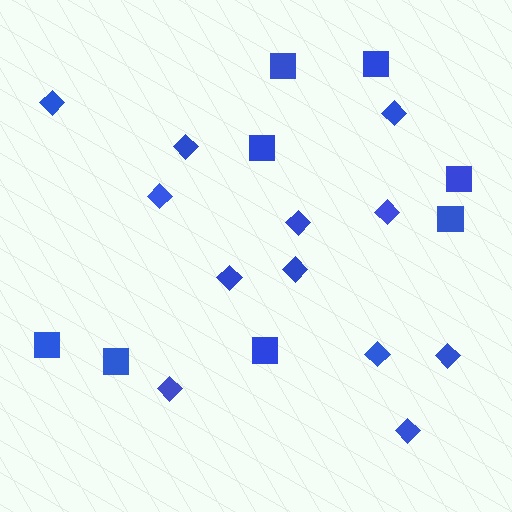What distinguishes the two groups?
There are 2 groups: one group of squares (8) and one group of diamonds (12).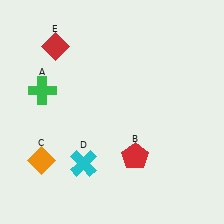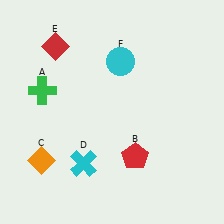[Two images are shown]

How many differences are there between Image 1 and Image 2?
There is 1 difference between the two images.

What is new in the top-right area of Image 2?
A cyan circle (F) was added in the top-right area of Image 2.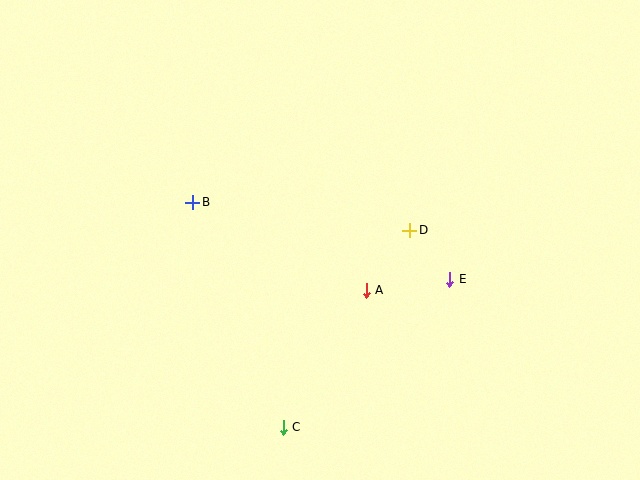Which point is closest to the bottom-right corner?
Point E is closest to the bottom-right corner.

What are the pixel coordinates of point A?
Point A is at (366, 290).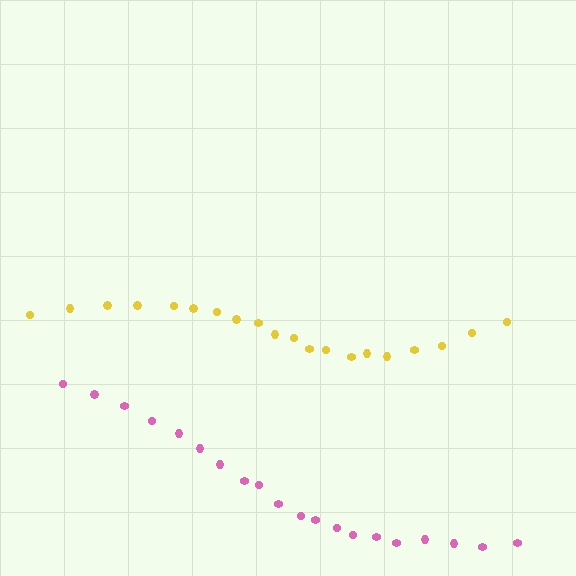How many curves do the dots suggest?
There are 2 distinct paths.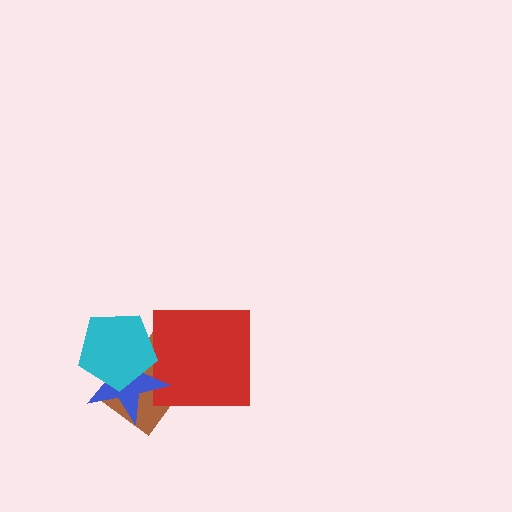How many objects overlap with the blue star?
3 objects overlap with the blue star.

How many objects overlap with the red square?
2 objects overlap with the red square.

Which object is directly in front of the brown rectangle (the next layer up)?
The red square is directly in front of the brown rectangle.